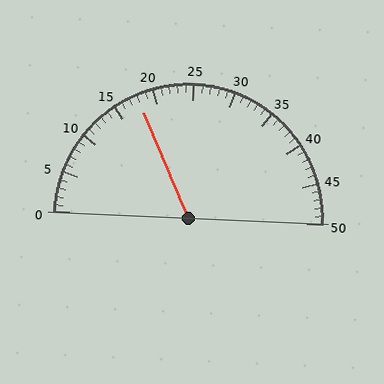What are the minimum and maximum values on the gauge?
The gauge ranges from 0 to 50.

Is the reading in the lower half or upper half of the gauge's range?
The reading is in the lower half of the range (0 to 50).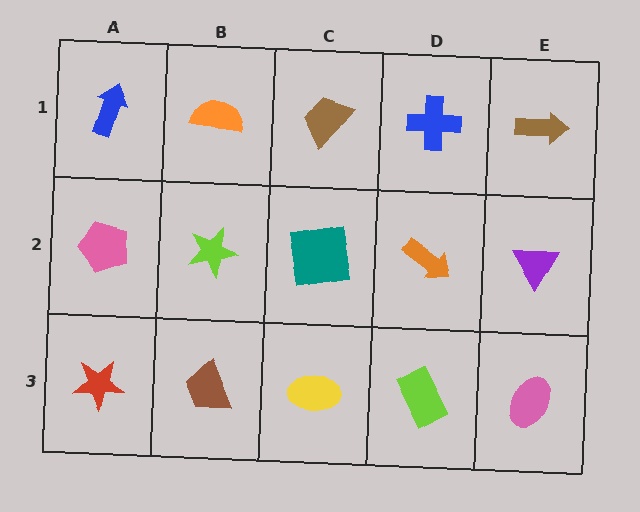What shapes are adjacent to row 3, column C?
A teal square (row 2, column C), a brown trapezoid (row 3, column B), a lime rectangle (row 3, column D).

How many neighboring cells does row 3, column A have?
2.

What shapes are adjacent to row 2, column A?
A blue arrow (row 1, column A), a red star (row 3, column A), a lime star (row 2, column B).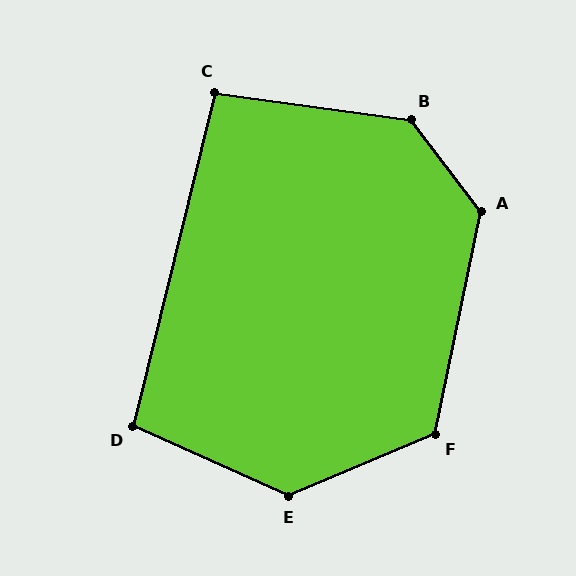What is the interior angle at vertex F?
Approximately 124 degrees (obtuse).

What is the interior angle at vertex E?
Approximately 133 degrees (obtuse).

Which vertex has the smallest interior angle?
C, at approximately 96 degrees.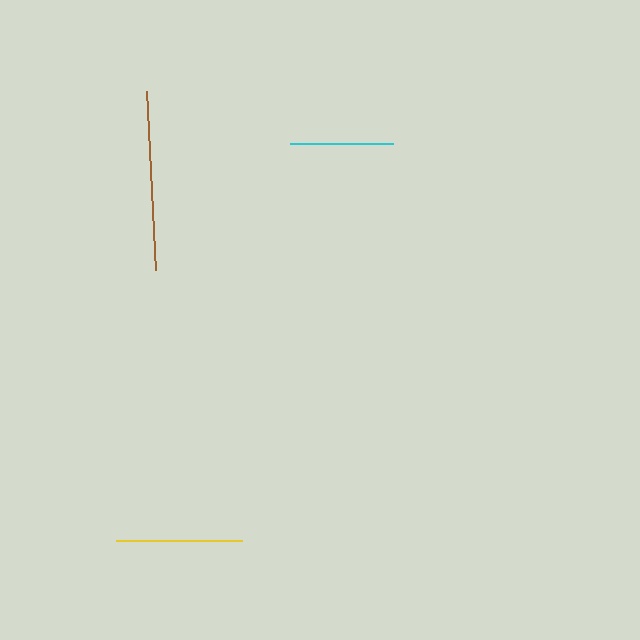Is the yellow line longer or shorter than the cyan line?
The yellow line is longer than the cyan line.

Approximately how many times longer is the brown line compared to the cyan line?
The brown line is approximately 1.7 times the length of the cyan line.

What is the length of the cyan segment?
The cyan segment is approximately 104 pixels long.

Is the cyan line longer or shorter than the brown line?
The brown line is longer than the cyan line.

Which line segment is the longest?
The brown line is the longest at approximately 179 pixels.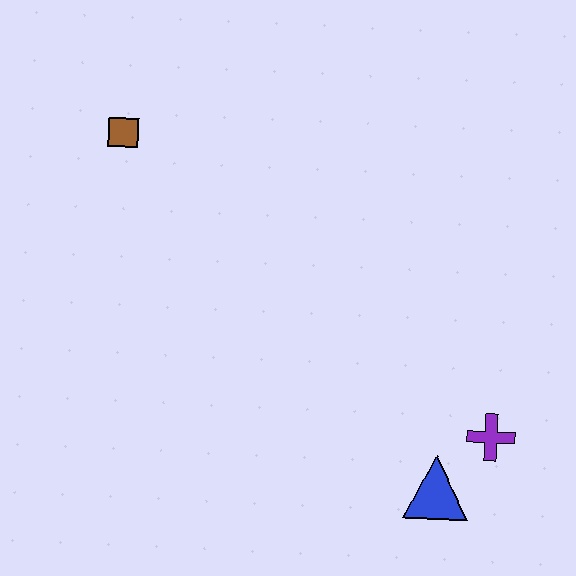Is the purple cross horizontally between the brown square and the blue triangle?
No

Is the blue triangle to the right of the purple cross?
No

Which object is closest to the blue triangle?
The purple cross is closest to the blue triangle.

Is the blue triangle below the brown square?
Yes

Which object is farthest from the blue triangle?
The brown square is farthest from the blue triangle.